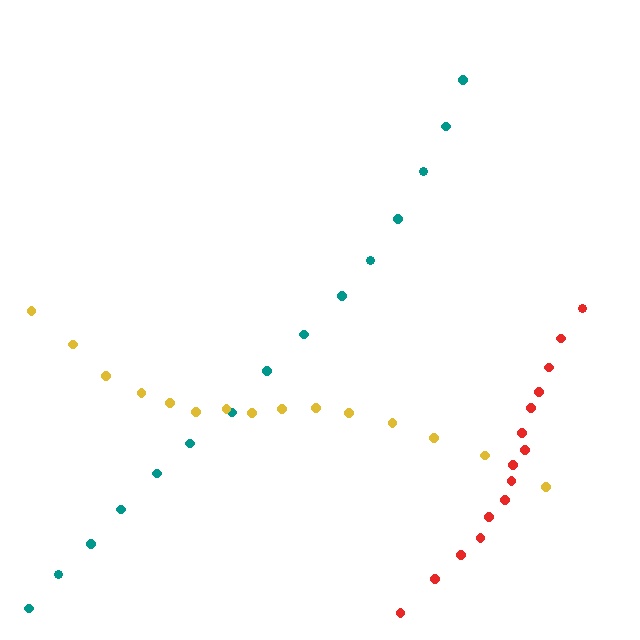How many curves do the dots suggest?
There are 3 distinct paths.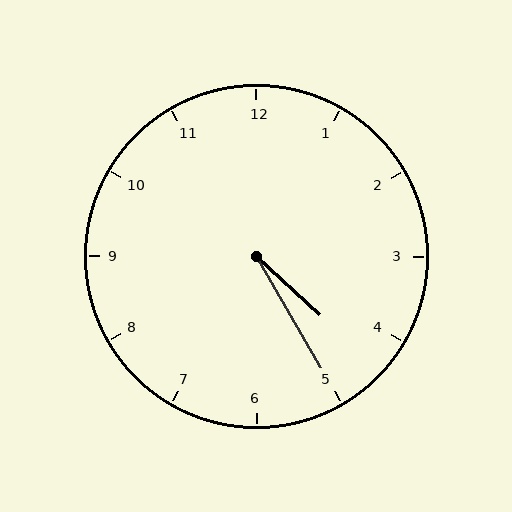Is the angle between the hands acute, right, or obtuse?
It is acute.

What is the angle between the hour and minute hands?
Approximately 18 degrees.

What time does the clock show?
4:25.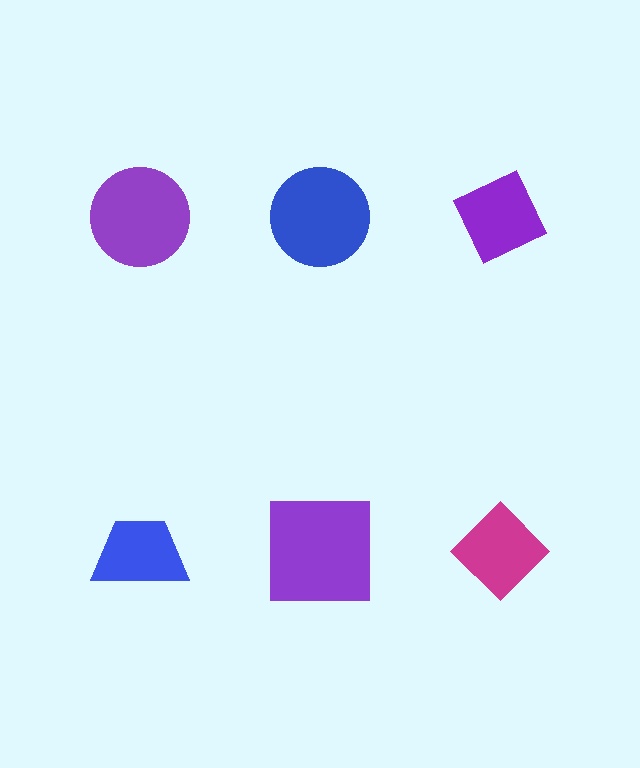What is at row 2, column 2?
A purple square.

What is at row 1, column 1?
A purple circle.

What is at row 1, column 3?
A purple diamond.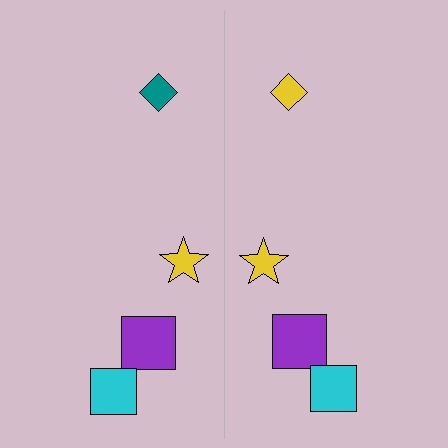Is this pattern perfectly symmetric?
No, the pattern is not perfectly symmetric. The yellow diamond on the right side breaks the symmetry — its mirror counterpart is teal.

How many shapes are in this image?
There are 8 shapes in this image.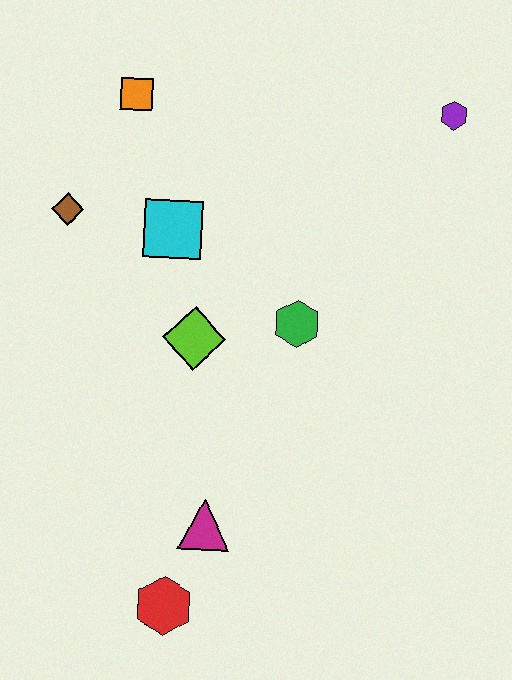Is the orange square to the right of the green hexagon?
No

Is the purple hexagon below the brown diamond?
No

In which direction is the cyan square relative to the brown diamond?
The cyan square is to the right of the brown diamond.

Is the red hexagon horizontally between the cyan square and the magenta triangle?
Yes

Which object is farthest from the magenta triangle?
The purple hexagon is farthest from the magenta triangle.